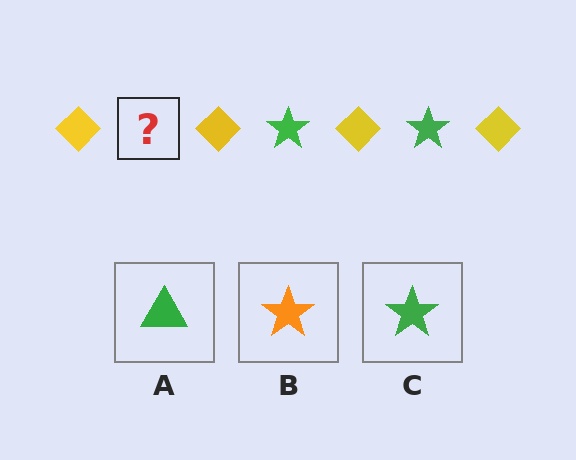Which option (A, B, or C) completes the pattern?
C.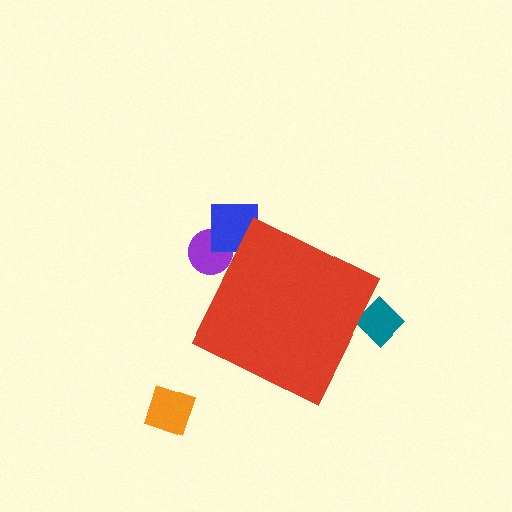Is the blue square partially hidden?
Yes, the blue square is partially hidden behind the red diamond.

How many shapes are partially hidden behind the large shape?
3 shapes are partially hidden.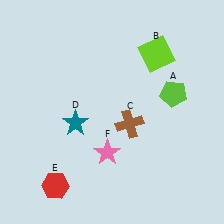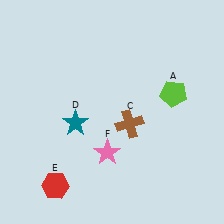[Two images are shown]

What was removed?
The lime square (B) was removed in Image 2.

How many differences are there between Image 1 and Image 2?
There is 1 difference between the two images.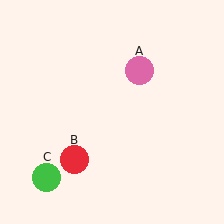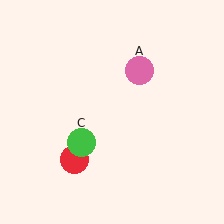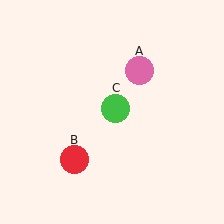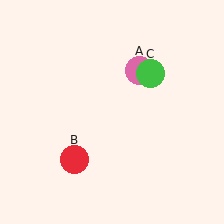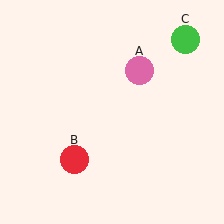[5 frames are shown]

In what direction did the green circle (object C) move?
The green circle (object C) moved up and to the right.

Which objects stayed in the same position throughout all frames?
Pink circle (object A) and red circle (object B) remained stationary.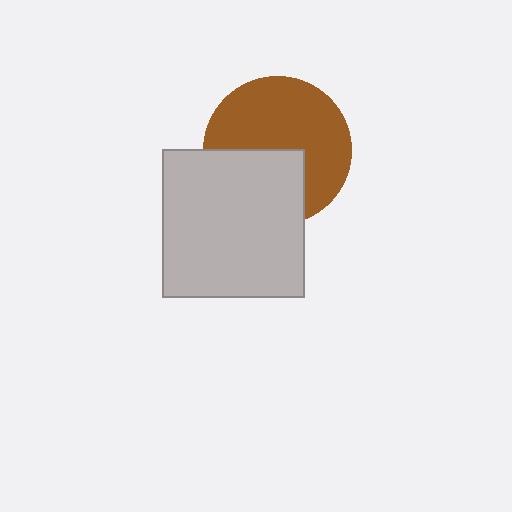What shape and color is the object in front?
The object in front is a light gray rectangle.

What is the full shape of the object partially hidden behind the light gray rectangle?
The partially hidden object is a brown circle.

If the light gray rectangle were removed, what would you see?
You would see the complete brown circle.